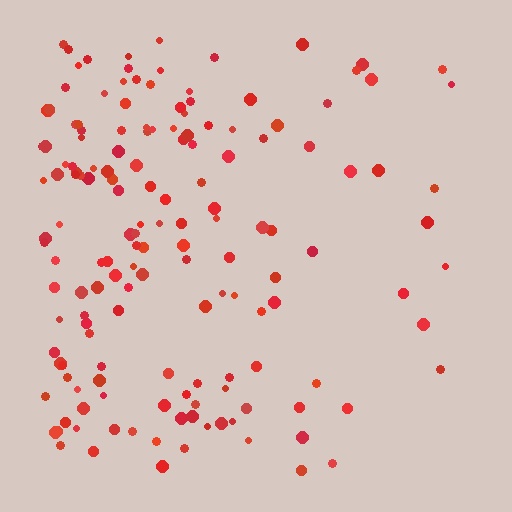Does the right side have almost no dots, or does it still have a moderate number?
Still a moderate number, just noticeably fewer than the left.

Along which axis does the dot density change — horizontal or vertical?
Horizontal.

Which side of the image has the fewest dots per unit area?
The right.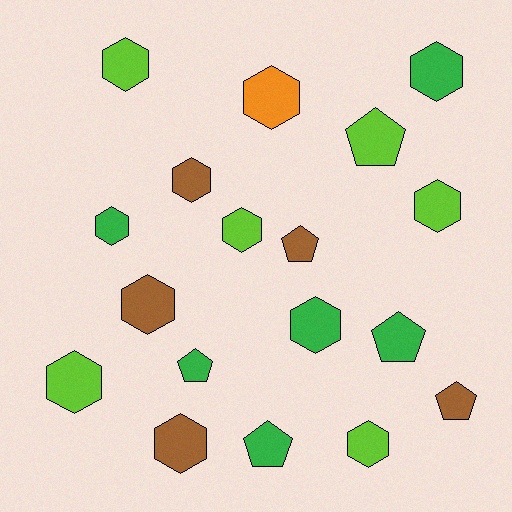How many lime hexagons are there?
There are 5 lime hexagons.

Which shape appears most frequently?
Hexagon, with 12 objects.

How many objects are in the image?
There are 18 objects.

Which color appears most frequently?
Lime, with 6 objects.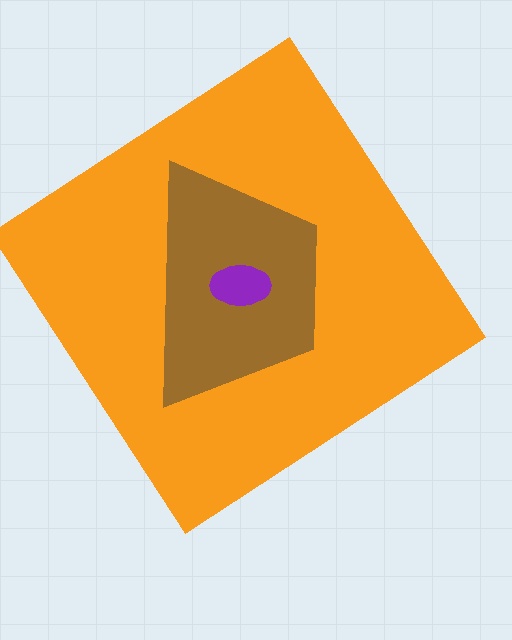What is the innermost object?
The purple ellipse.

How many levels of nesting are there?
3.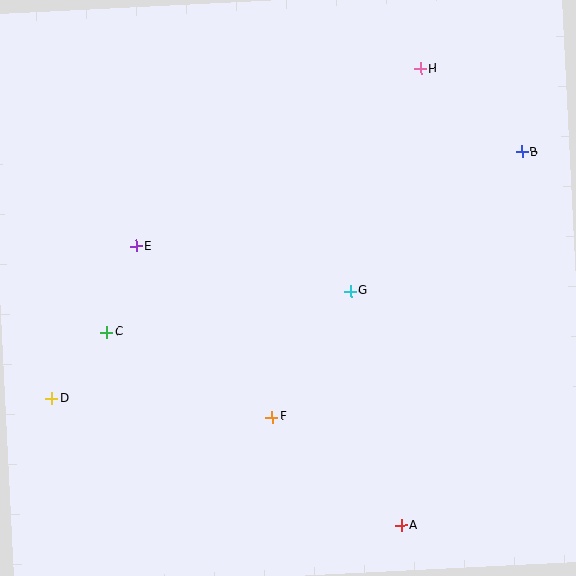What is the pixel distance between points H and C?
The distance between H and C is 410 pixels.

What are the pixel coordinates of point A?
Point A is at (401, 526).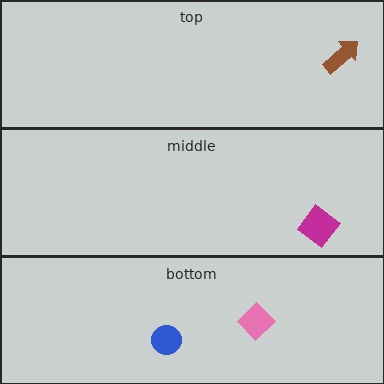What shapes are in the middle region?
The magenta diamond.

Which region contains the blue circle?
The bottom region.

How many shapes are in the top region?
1.